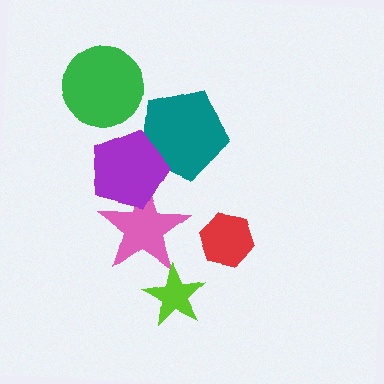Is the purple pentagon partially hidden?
No, no other shape covers it.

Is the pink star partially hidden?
Yes, it is partially covered by another shape.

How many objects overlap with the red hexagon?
0 objects overlap with the red hexagon.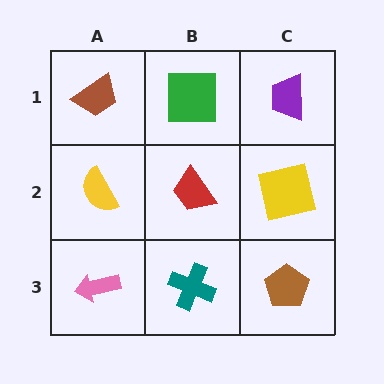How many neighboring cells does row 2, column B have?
4.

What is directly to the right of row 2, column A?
A red trapezoid.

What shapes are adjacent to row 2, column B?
A green square (row 1, column B), a teal cross (row 3, column B), a yellow semicircle (row 2, column A), a yellow square (row 2, column C).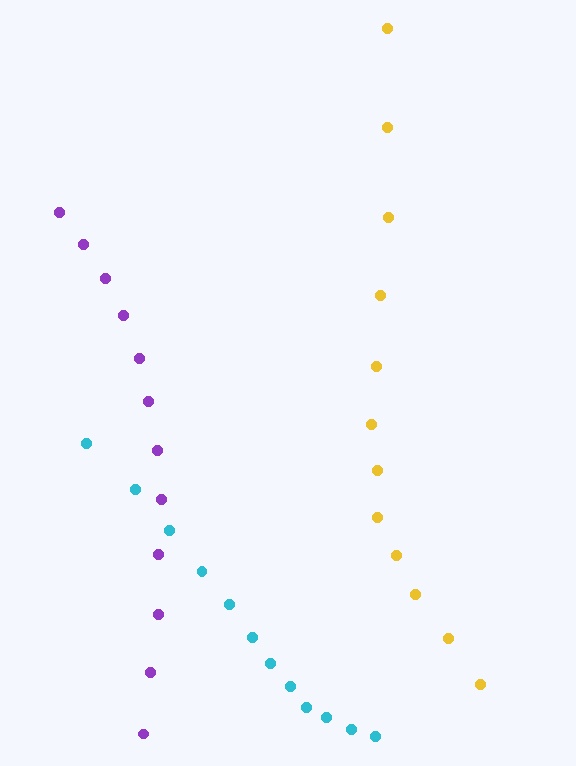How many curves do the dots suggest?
There are 3 distinct paths.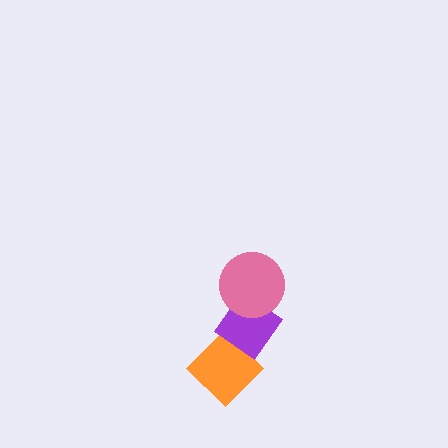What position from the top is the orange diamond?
The orange diamond is 3rd from the top.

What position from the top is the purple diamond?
The purple diamond is 2nd from the top.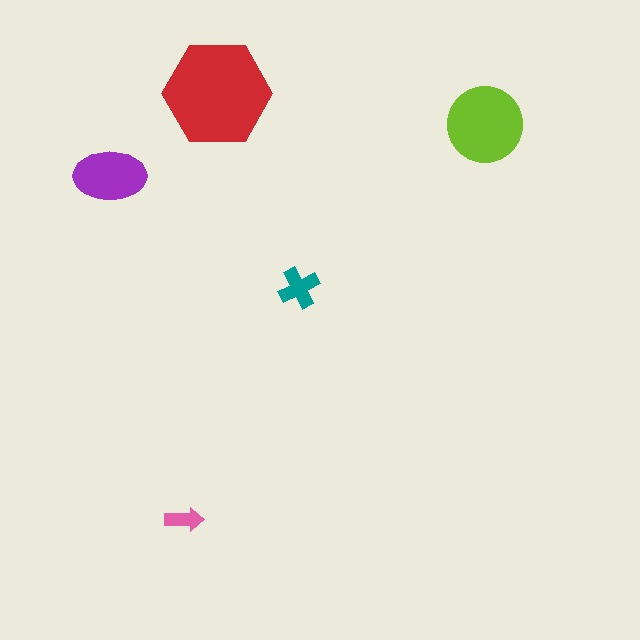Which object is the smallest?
The pink arrow.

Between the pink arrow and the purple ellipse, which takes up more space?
The purple ellipse.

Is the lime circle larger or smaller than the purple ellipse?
Larger.